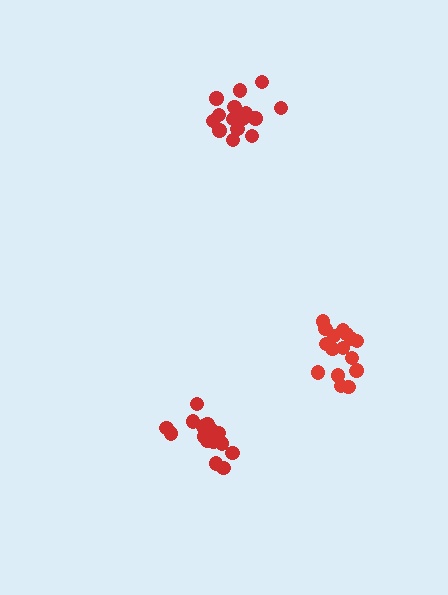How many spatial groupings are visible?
There are 3 spatial groupings.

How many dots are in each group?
Group 1: 16 dots, Group 2: 16 dots, Group 3: 18 dots (50 total).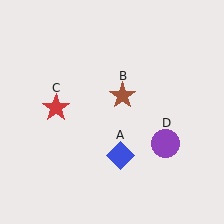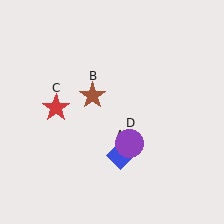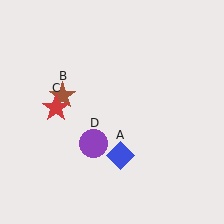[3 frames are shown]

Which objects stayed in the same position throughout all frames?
Blue diamond (object A) and red star (object C) remained stationary.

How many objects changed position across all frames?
2 objects changed position: brown star (object B), purple circle (object D).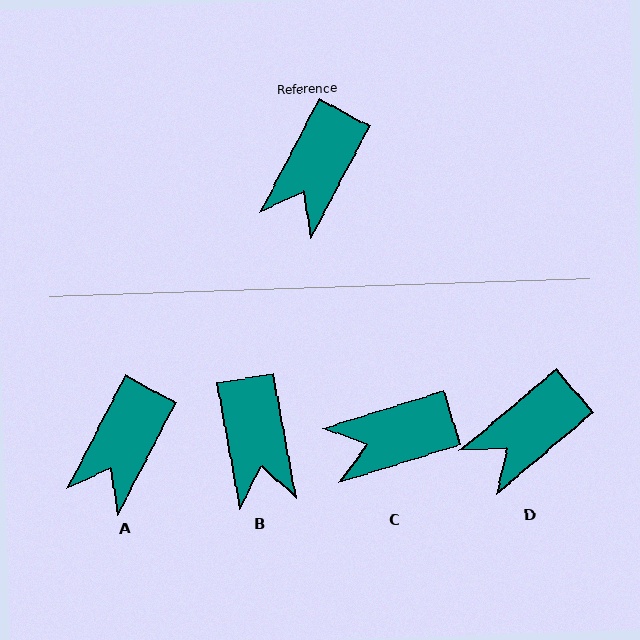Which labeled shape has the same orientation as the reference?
A.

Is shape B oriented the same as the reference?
No, it is off by about 37 degrees.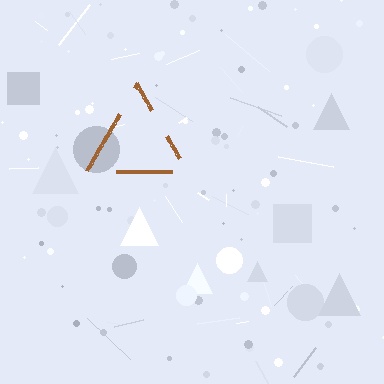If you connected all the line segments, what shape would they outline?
They would outline a triangle.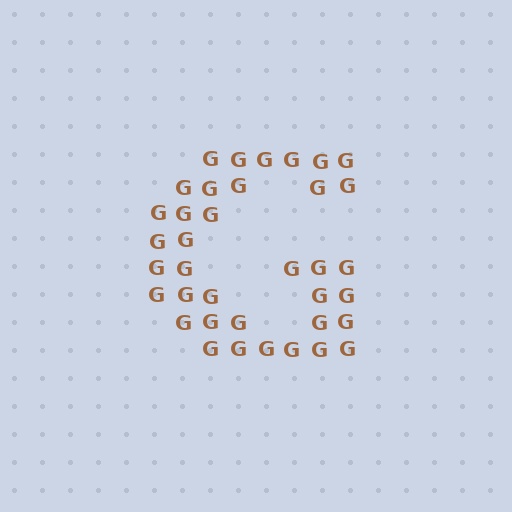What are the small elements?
The small elements are letter G's.